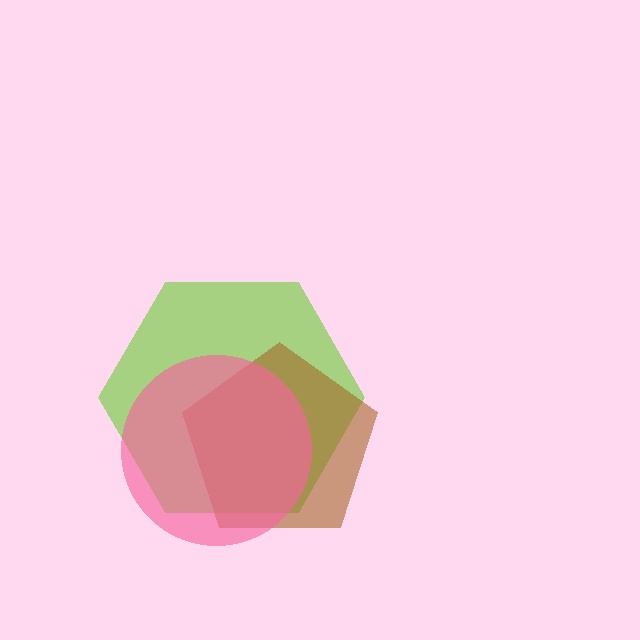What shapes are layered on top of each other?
The layered shapes are: a lime hexagon, a brown pentagon, a pink circle.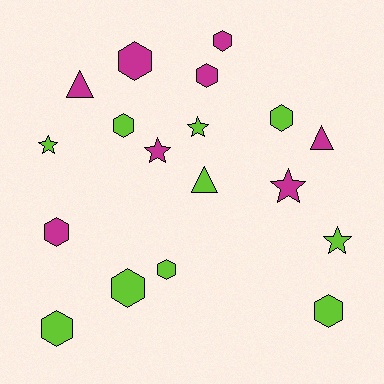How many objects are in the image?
There are 18 objects.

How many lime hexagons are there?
There are 6 lime hexagons.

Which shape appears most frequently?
Hexagon, with 10 objects.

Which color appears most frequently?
Lime, with 10 objects.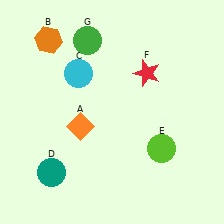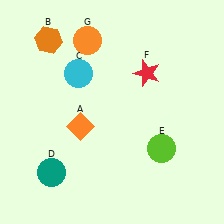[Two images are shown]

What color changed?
The circle (G) changed from green in Image 1 to orange in Image 2.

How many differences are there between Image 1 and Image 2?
There is 1 difference between the two images.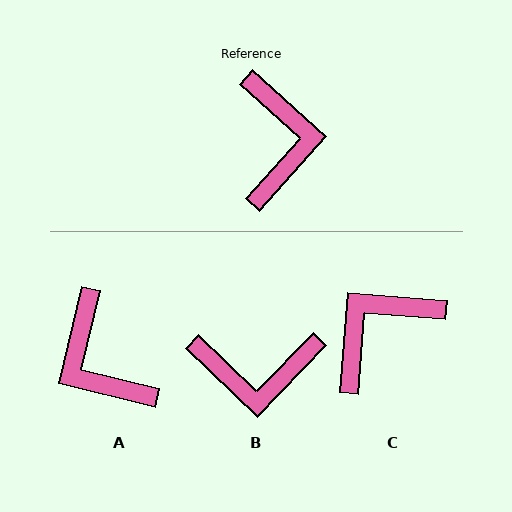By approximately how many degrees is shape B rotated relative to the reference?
Approximately 92 degrees clockwise.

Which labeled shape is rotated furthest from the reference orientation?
A, about 152 degrees away.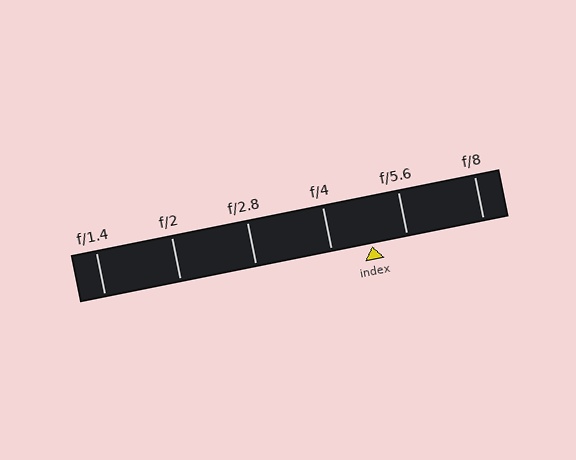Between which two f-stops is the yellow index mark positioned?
The index mark is between f/4 and f/5.6.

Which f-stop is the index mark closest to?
The index mark is closest to f/5.6.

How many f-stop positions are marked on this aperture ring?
There are 6 f-stop positions marked.